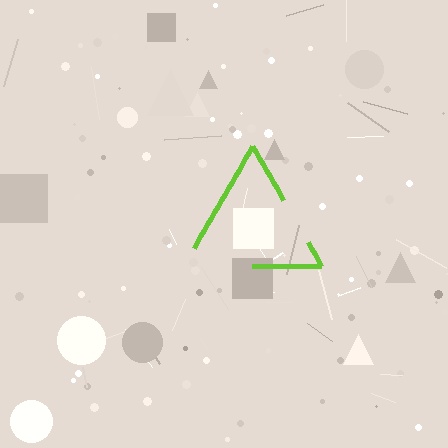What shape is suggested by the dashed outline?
The dashed outline suggests a triangle.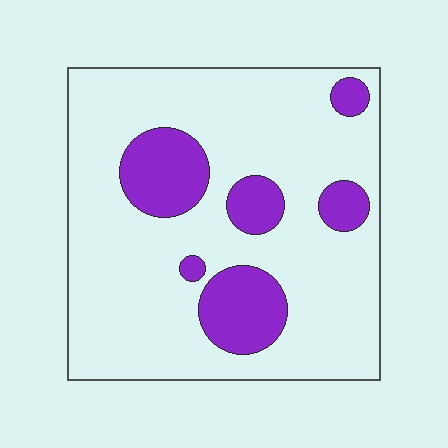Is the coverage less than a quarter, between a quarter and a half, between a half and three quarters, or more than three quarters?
Less than a quarter.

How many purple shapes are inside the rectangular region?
6.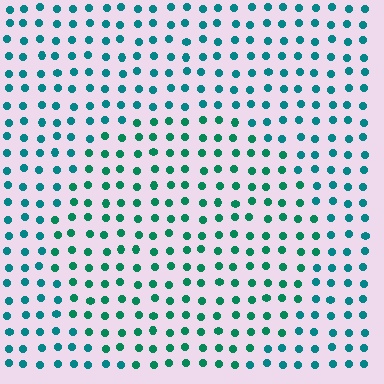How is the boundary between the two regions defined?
The boundary is defined purely by a slight shift in hue (about 24 degrees). Spacing, size, and orientation are identical on both sides.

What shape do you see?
I see a circle.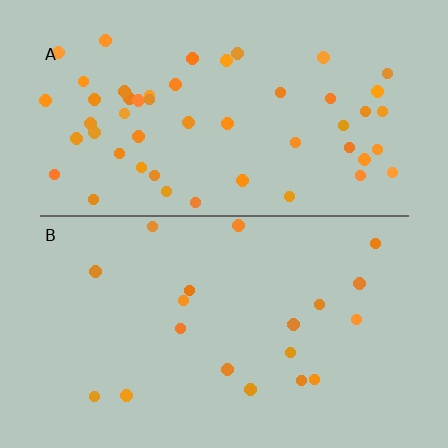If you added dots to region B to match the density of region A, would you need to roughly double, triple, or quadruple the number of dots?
Approximately triple.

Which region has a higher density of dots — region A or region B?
A (the top).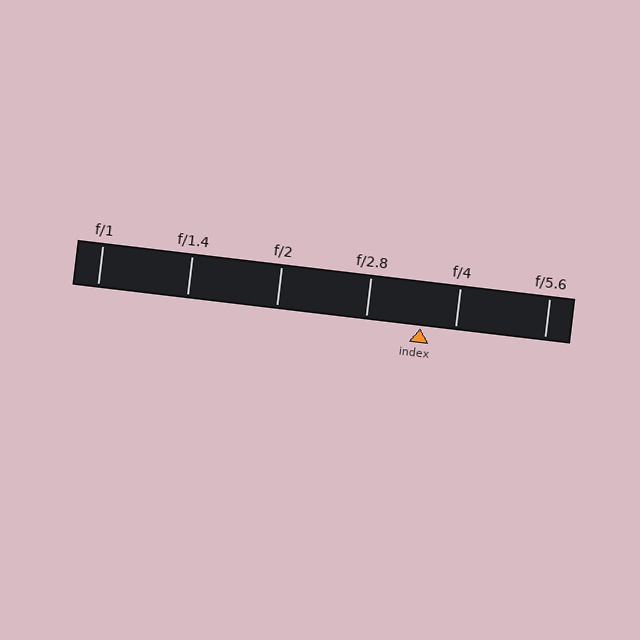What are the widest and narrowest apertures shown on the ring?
The widest aperture shown is f/1 and the narrowest is f/5.6.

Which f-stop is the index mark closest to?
The index mark is closest to f/4.